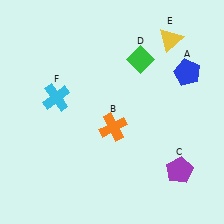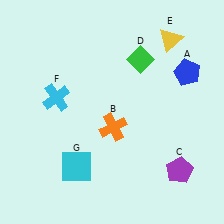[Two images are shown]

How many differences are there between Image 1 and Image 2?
There is 1 difference between the two images.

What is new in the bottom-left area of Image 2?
A cyan square (G) was added in the bottom-left area of Image 2.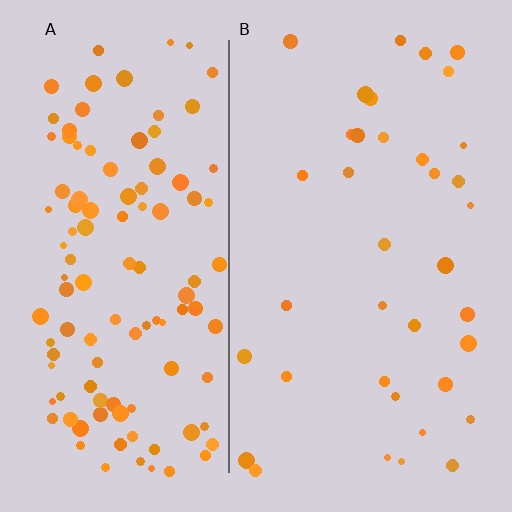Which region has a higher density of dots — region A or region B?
A (the left).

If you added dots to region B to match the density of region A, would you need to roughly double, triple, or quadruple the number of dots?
Approximately triple.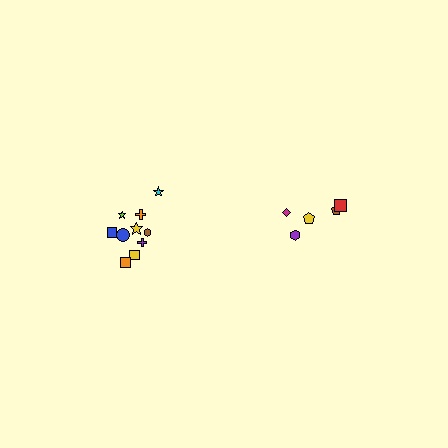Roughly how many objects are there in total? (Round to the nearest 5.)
Roughly 15 objects in total.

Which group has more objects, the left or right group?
The left group.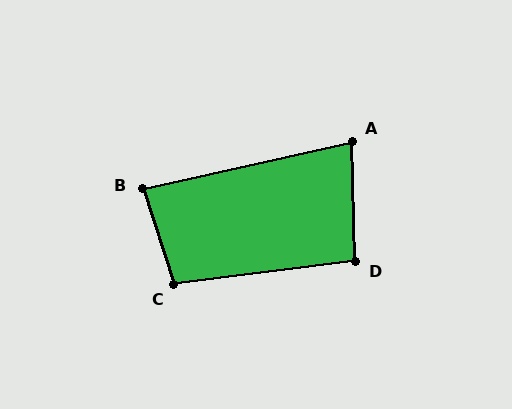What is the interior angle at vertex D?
Approximately 96 degrees (obtuse).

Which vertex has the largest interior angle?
C, at approximately 101 degrees.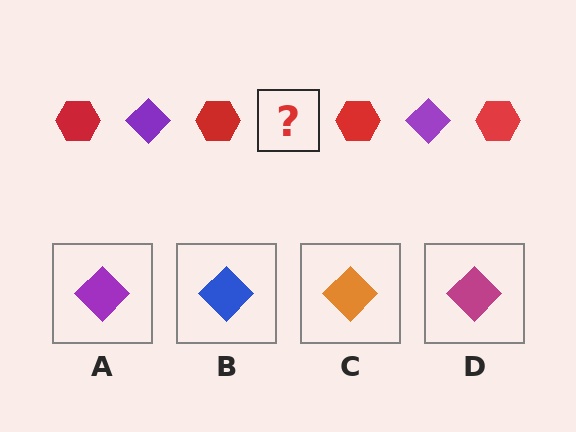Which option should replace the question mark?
Option A.